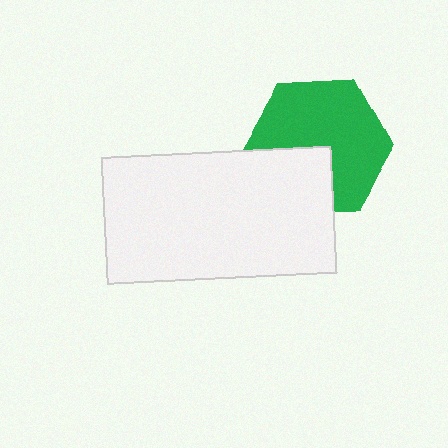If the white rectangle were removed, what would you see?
You would see the complete green hexagon.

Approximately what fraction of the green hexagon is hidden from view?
Roughly 31% of the green hexagon is hidden behind the white rectangle.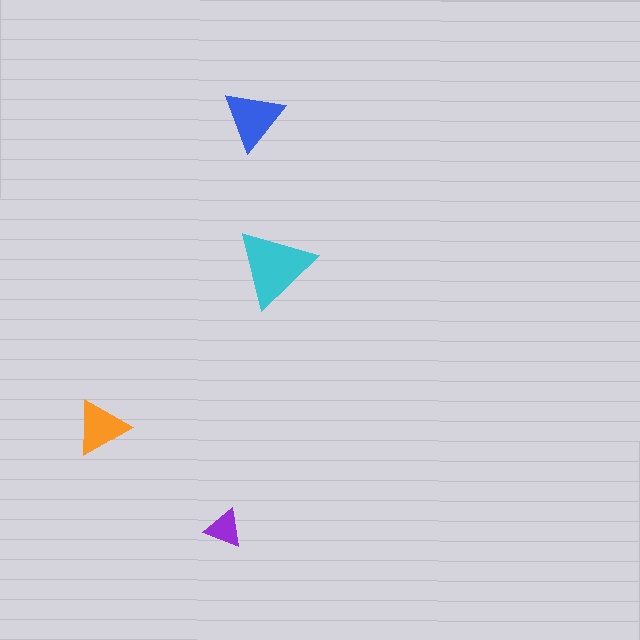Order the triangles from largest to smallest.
the cyan one, the blue one, the orange one, the purple one.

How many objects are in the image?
There are 4 objects in the image.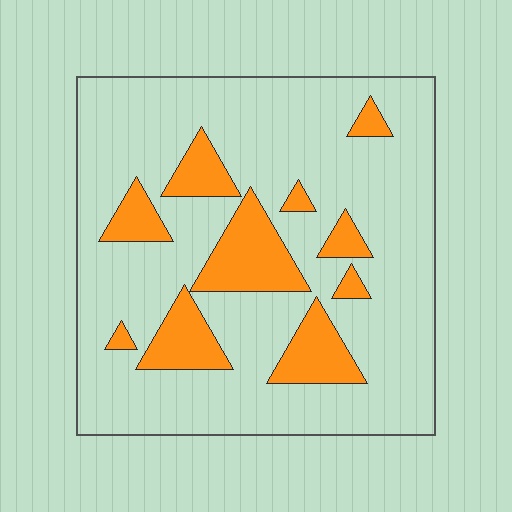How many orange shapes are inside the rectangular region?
10.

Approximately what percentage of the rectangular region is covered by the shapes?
Approximately 20%.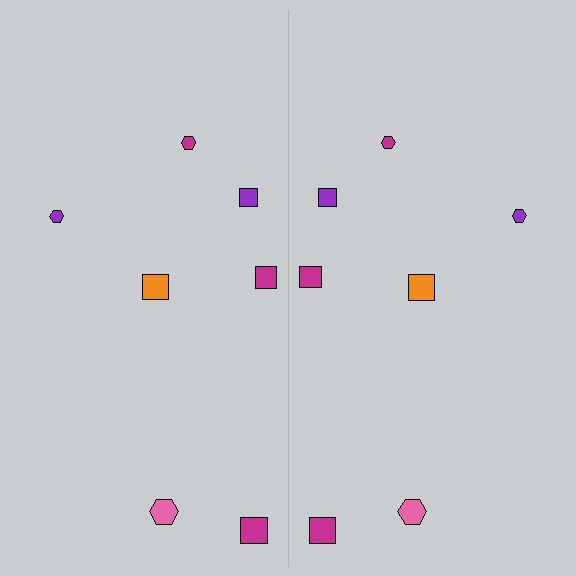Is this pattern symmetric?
Yes, this pattern has bilateral (reflection) symmetry.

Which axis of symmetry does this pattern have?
The pattern has a vertical axis of symmetry running through the center of the image.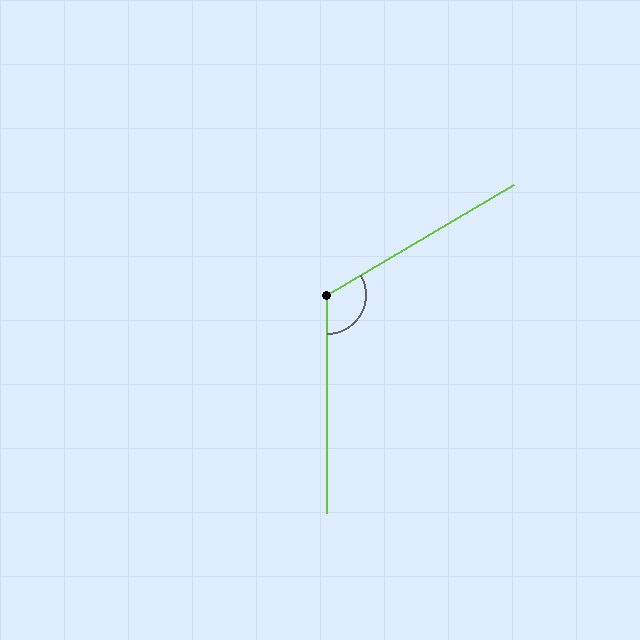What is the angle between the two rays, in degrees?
Approximately 121 degrees.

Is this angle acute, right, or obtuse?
It is obtuse.